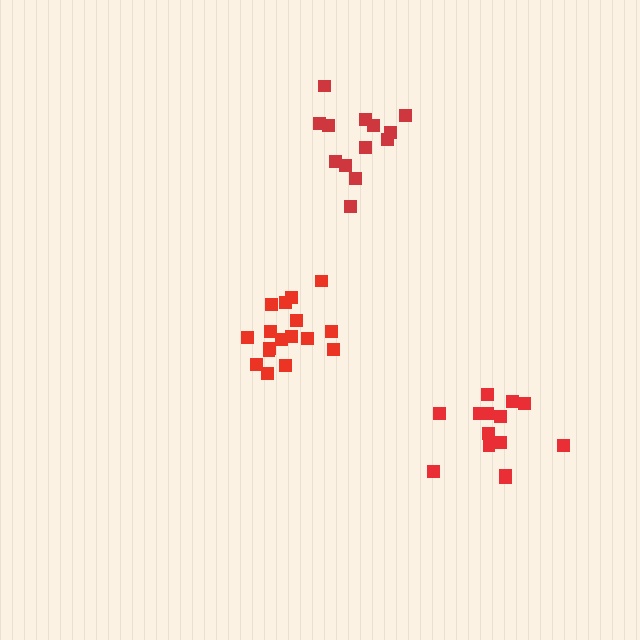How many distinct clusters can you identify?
There are 3 distinct clusters.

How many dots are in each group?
Group 1: 14 dots, Group 2: 17 dots, Group 3: 13 dots (44 total).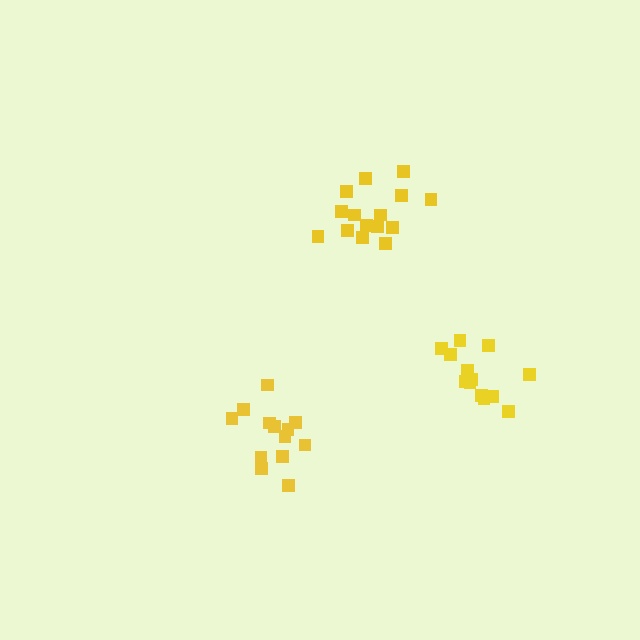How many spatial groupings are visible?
There are 3 spatial groupings.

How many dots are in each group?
Group 1: 15 dots, Group 2: 13 dots, Group 3: 13 dots (41 total).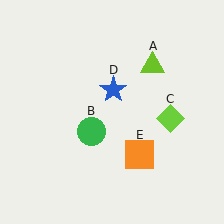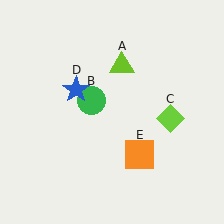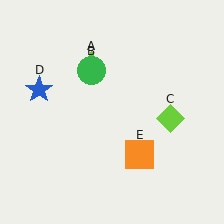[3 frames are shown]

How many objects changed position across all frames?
3 objects changed position: lime triangle (object A), green circle (object B), blue star (object D).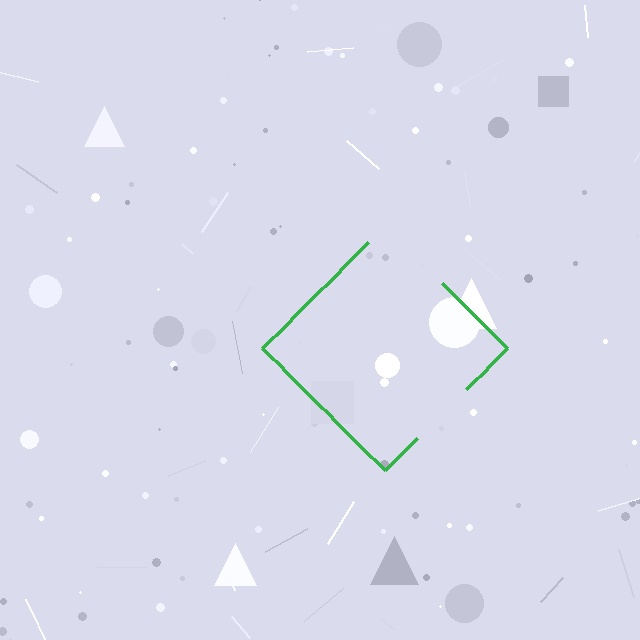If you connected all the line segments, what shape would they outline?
They would outline a diamond.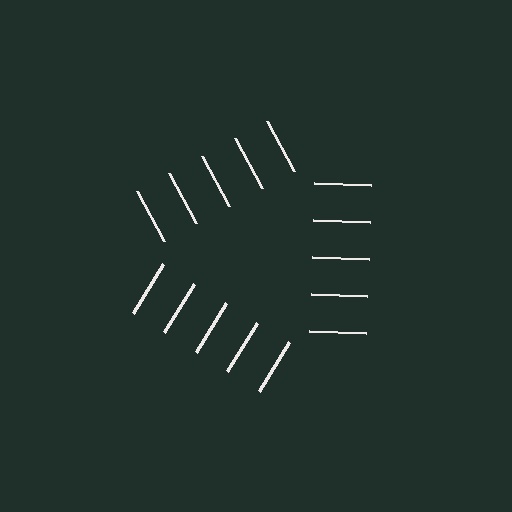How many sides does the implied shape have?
3 sides — the line-ends trace a triangle.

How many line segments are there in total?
15 — 5 along each of the 3 edges.